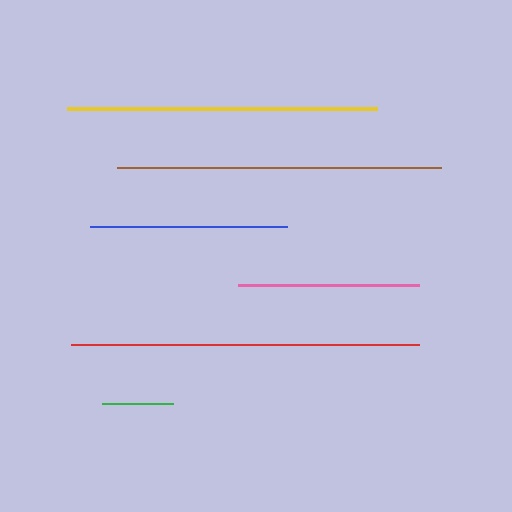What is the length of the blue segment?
The blue segment is approximately 198 pixels long.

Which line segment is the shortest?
The green line is the shortest at approximately 71 pixels.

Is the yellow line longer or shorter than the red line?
The red line is longer than the yellow line.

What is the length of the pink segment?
The pink segment is approximately 181 pixels long.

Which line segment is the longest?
The red line is the longest at approximately 349 pixels.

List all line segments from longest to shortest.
From longest to shortest: red, brown, yellow, blue, pink, green.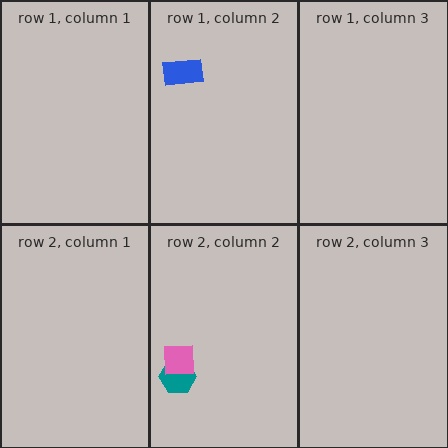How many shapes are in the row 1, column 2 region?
1.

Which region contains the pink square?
The row 2, column 2 region.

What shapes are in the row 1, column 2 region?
The blue rectangle.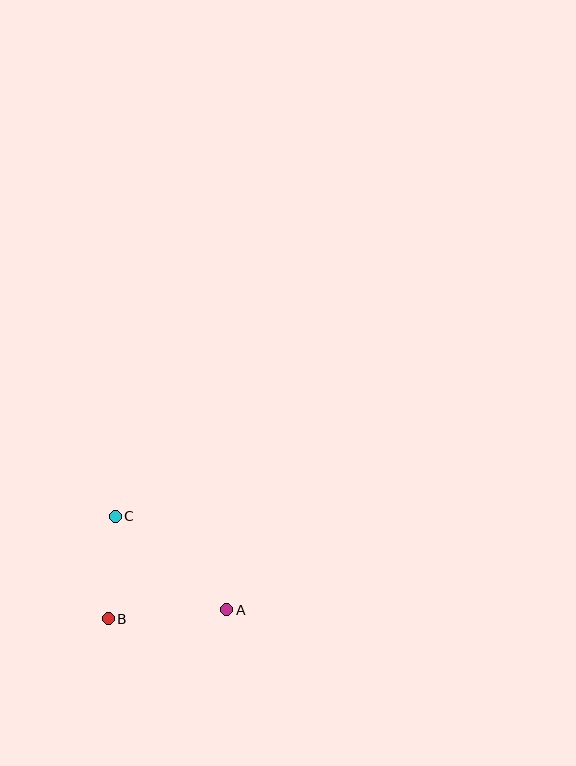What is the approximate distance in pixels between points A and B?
The distance between A and B is approximately 119 pixels.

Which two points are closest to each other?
Points B and C are closest to each other.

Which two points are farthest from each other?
Points A and C are farthest from each other.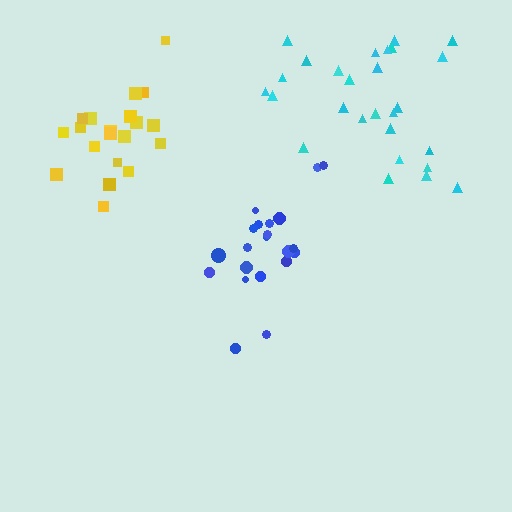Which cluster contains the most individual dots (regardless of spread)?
Cyan (27).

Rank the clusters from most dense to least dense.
yellow, blue, cyan.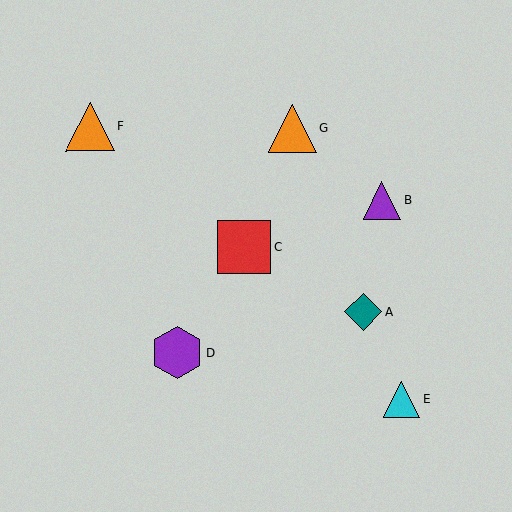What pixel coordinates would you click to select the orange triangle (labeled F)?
Click at (90, 127) to select the orange triangle F.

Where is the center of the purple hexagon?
The center of the purple hexagon is at (177, 353).